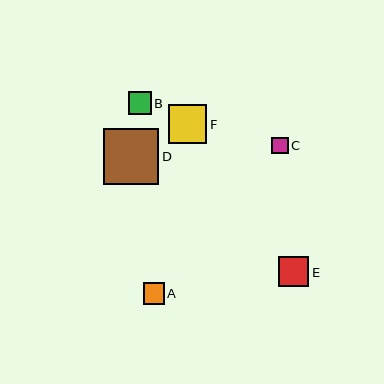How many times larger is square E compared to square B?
Square E is approximately 1.4 times the size of square B.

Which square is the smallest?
Square C is the smallest with a size of approximately 17 pixels.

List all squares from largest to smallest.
From largest to smallest: D, F, E, B, A, C.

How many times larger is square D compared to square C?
Square D is approximately 3.3 times the size of square C.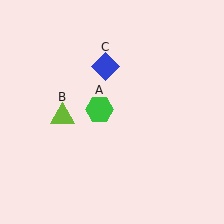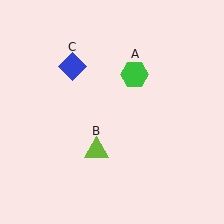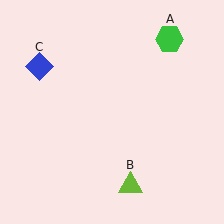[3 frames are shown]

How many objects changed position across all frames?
3 objects changed position: green hexagon (object A), lime triangle (object B), blue diamond (object C).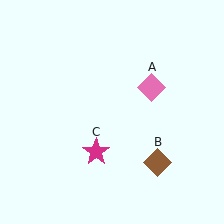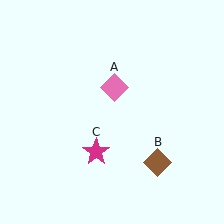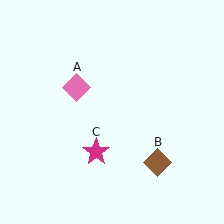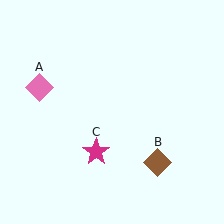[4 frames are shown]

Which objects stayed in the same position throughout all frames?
Brown diamond (object B) and magenta star (object C) remained stationary.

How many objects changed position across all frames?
1 object changed position: pink diamond (object A).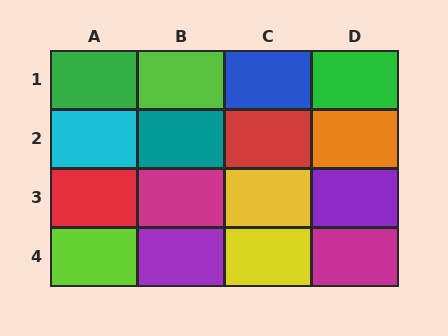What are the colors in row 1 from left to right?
Green, lime, blue, green.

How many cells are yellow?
2 cells are yellow.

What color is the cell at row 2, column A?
Cyan.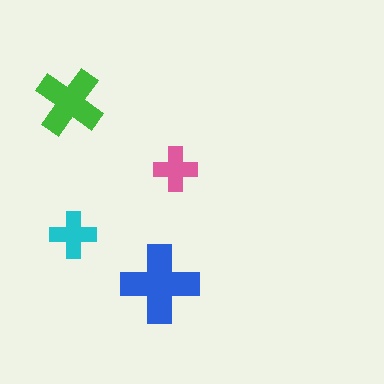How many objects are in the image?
There are 4 objects in the image.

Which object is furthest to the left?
The green cross is leftmost.